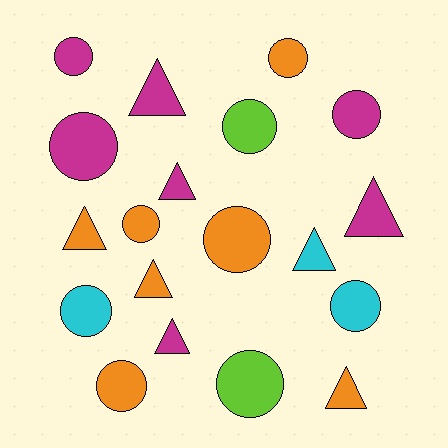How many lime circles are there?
There are 2 lime circles.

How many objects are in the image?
There are 19 objects.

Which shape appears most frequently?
Circle, with 11 objects.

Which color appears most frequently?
Magenta, with 7 objects.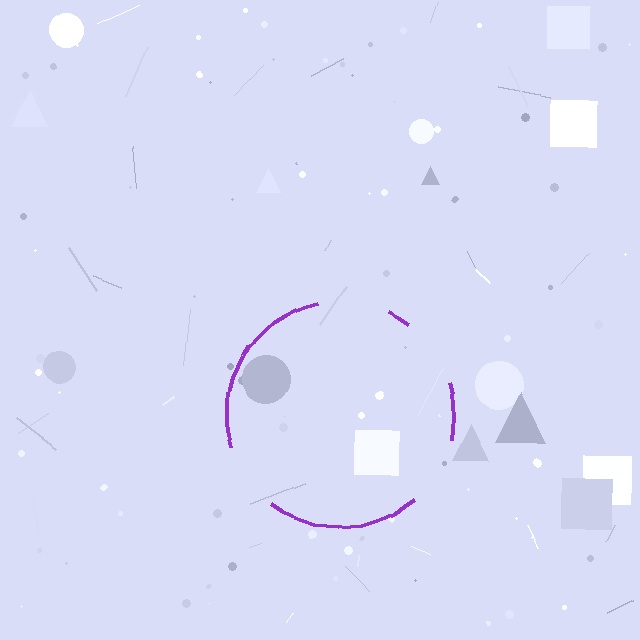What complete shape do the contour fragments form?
The contour fragments form a circle.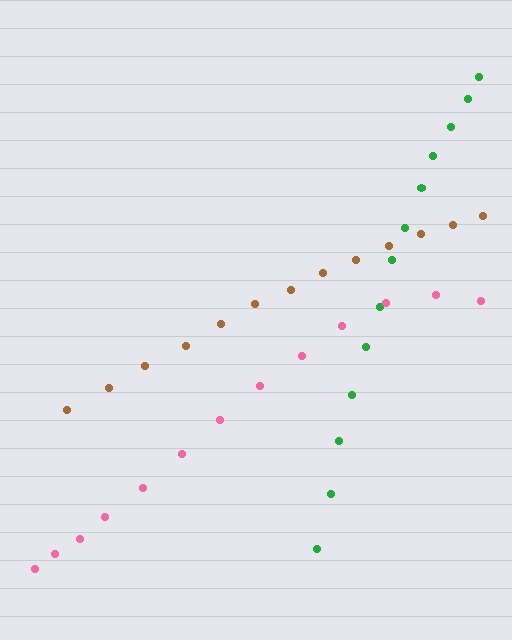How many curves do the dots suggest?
There are 3 distinct paths.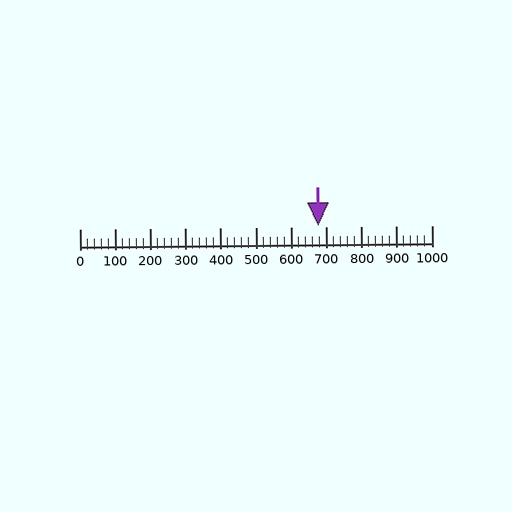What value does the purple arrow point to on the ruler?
The purple arrow points to approximately 676.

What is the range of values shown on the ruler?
The ruler shows values from 0 to 1000.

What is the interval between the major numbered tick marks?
The major tick marks are spaced 100 units apart.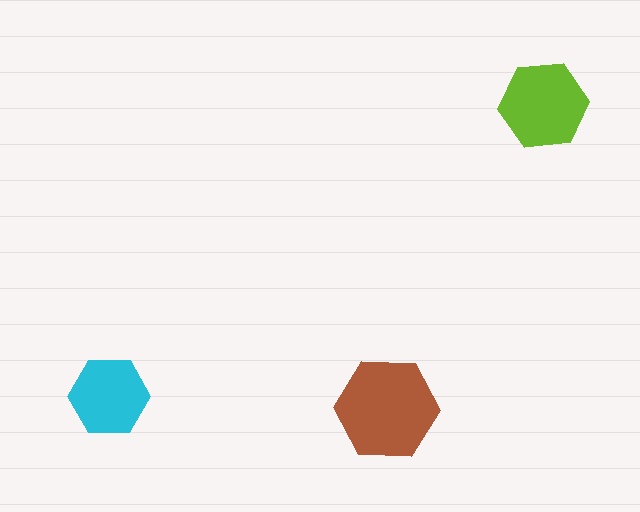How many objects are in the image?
There are 3 objects in the image.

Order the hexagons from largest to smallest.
the brown one, the lime one, the cyan one.